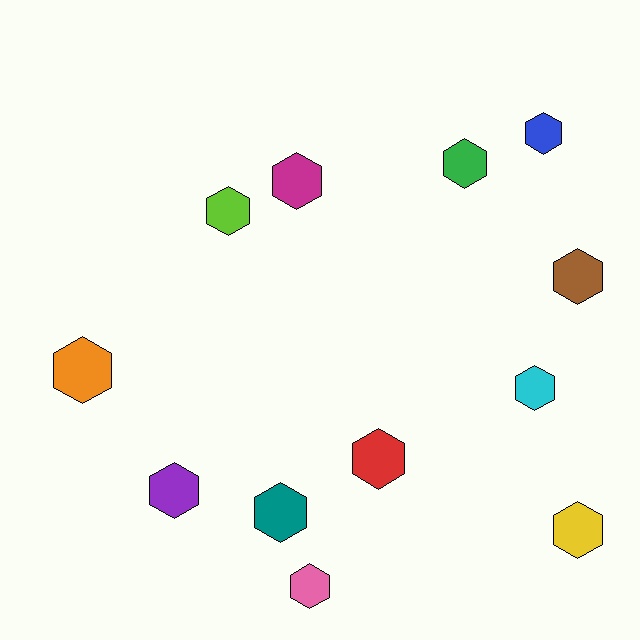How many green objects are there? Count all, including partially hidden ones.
There is 1 green object.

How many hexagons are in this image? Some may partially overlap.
There are 12 hexagons.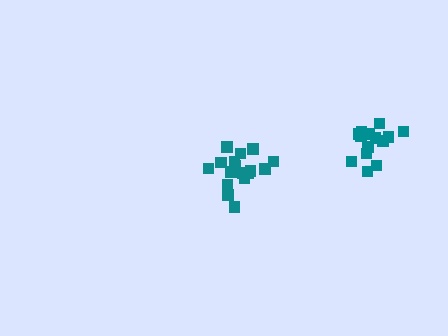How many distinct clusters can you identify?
There are 2 distinct clusters.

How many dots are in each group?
Group 1: 15 dots, Group 2: 19 dots (34 total).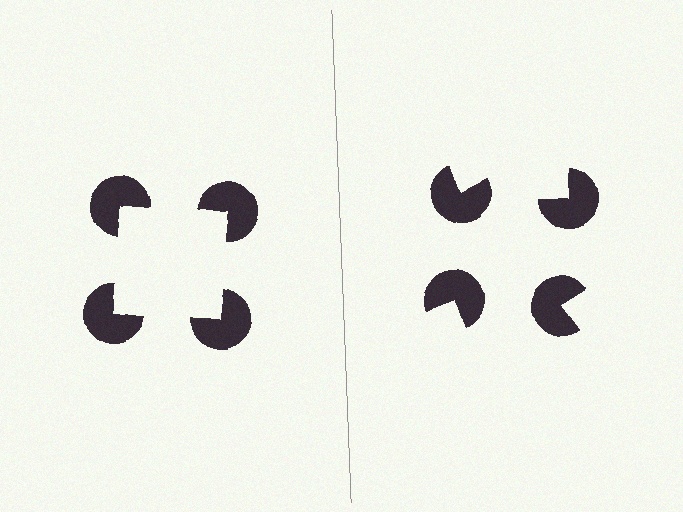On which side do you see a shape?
An illusory square appears on the left side. On the right side the wedge cuts are rotated, so no coherent shape forms.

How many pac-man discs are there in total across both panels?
8 — 4 on each side.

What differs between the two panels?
The pac-man discs are positioned identically on both sides; only the wedge orientations differ. On the left they align to a square; on the right they are misaligned.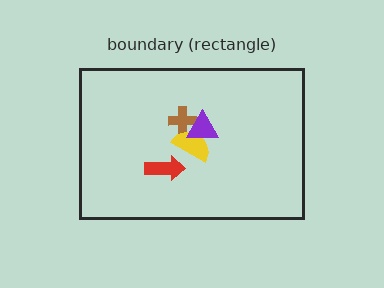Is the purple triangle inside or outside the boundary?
Inside.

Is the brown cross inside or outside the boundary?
Inside.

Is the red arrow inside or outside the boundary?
Inside.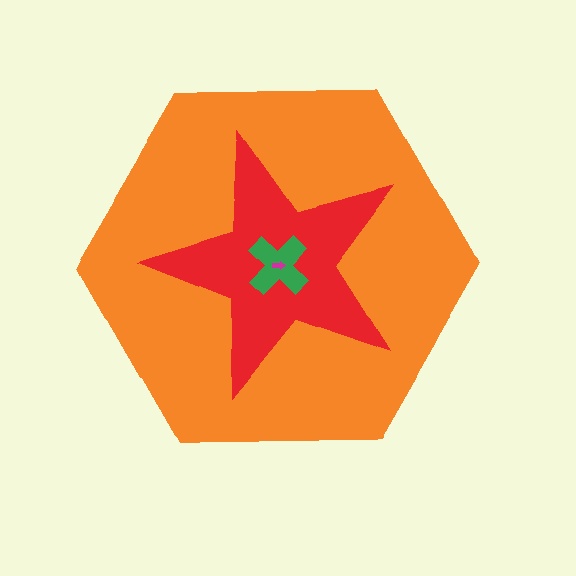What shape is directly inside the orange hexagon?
The red star.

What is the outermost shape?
The orange hexagon.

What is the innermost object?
The magenta arrow.